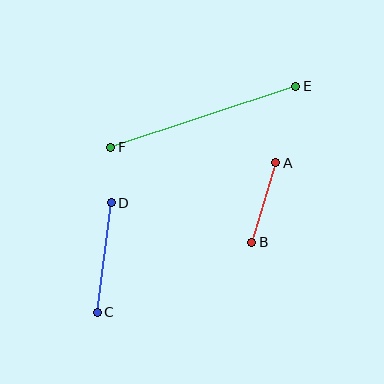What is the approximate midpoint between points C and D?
The midpoint is at approximately (104, 257) pixels.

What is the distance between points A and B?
The distance is approximately 83 pixels.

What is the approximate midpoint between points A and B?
The midpoint is at approximately (264, 203) pixels.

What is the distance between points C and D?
The distance is approximately 111 pixels.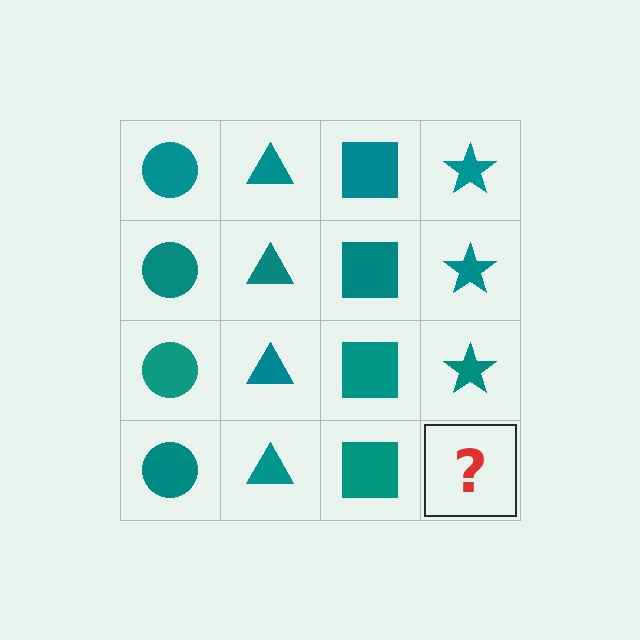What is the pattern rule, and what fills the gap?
The rule is that each column has a consistent shape. The gap should be filled with a teal star.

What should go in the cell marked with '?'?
The missing cell should contain a teal star.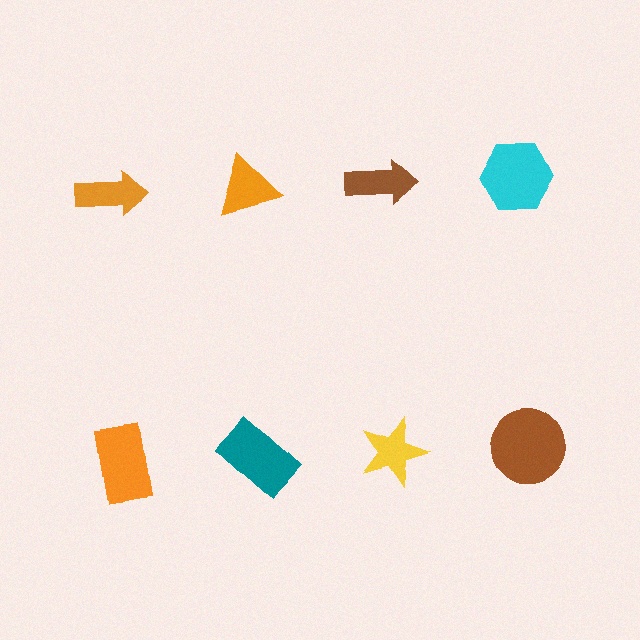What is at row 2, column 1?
An orange rectangle.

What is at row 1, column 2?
An orange triangle.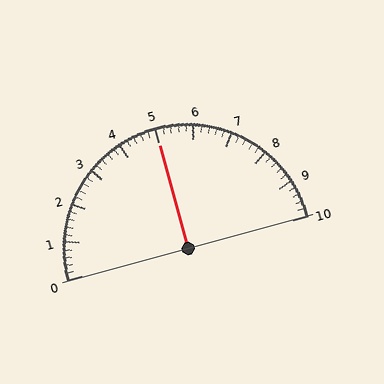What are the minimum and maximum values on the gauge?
The gauge ranges from 0 to 10.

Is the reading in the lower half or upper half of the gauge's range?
The reading is in the upper half of the range (0 to 10).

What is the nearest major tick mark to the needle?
The nearest major tick mark is 5.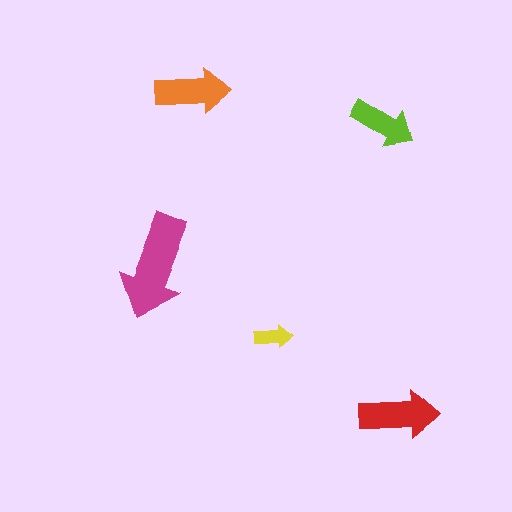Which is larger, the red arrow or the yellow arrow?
The red one.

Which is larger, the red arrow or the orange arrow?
The red one.